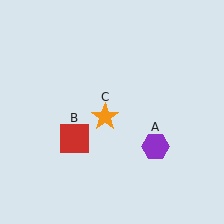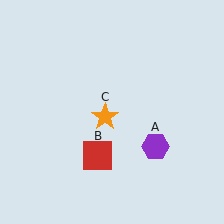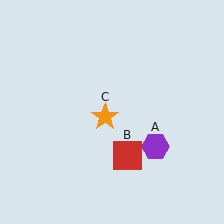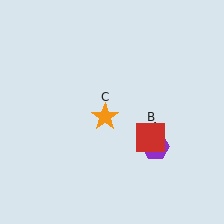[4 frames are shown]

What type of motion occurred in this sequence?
The red square (object B) rotated counterclockwise around the center of the scene.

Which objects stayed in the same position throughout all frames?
Purple hexagon (object A) and orange star (object C) remained stationary.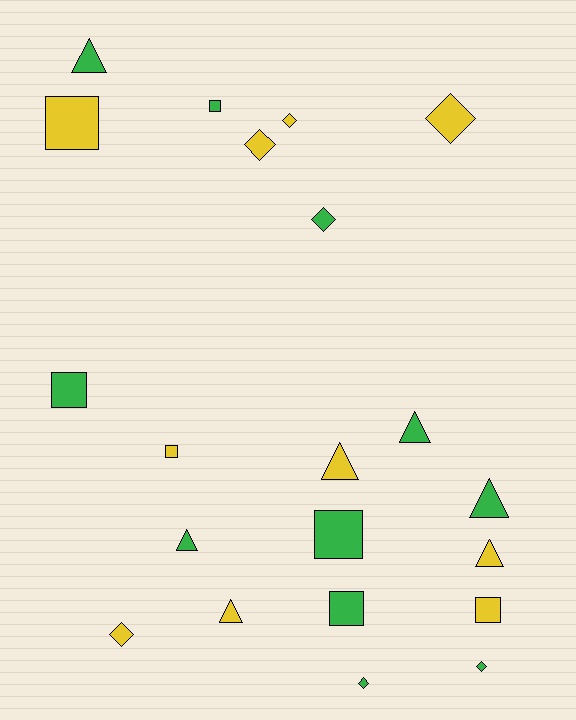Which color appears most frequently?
Green, with 11 objects.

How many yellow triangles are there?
There are 3 yellow triangles.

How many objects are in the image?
There are 21 objects.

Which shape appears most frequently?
Triangle, with 7 objects.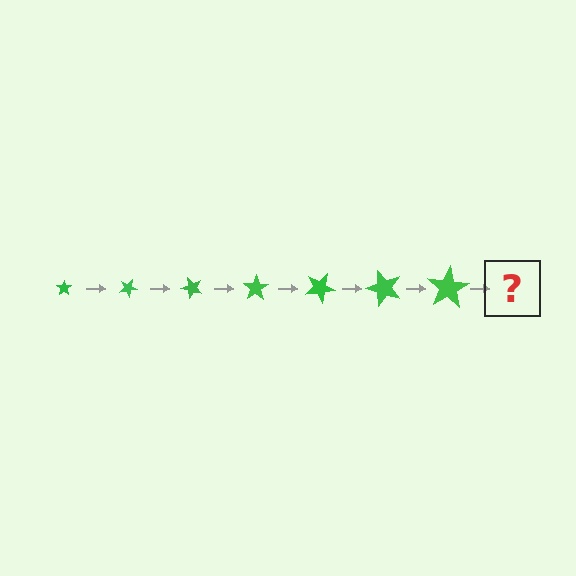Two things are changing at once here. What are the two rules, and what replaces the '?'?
The two rules are that the star grows larger each step and it rotates 25 degrees each step. The '?' should be a star, larger than the previous one and rotated 175 degrees from the start.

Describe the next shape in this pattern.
It should be a star, larger than the previous one and rotated 175 degrees from the start.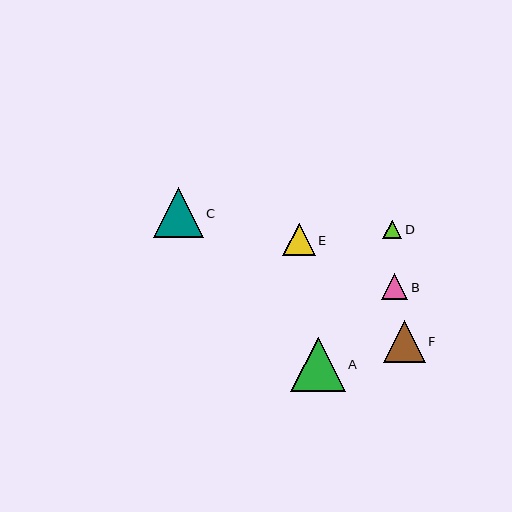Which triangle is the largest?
Triangle A is the largest with a size of approximately 54 pixels.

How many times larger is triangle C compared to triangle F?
Triangle C is approximately 1.2 times the size of triangle F.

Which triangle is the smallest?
Triangle D is the smallest with a size of approximately 19 pixels.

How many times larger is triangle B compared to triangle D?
Triangle B is approximately 1.4 times the size of triangle D.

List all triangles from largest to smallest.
From largest to smallest: A, C, F, E, B, D.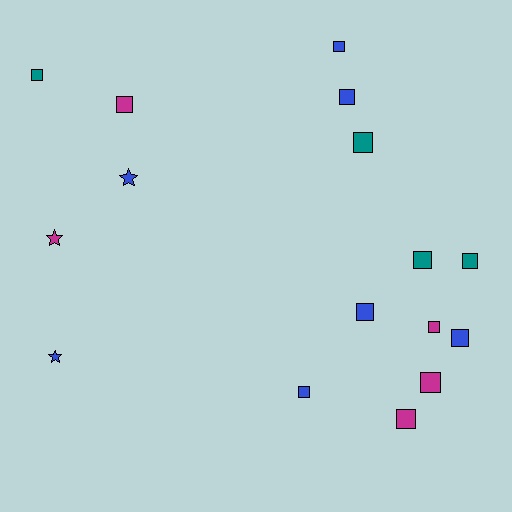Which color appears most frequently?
Blue, with 7 objects.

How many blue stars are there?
There are 2 blue stars.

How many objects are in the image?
There are 16 objects.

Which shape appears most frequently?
Square, with 13 objects.